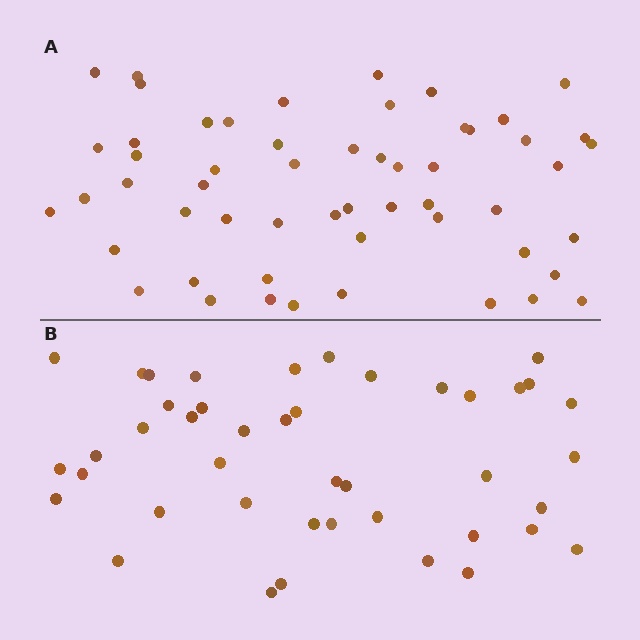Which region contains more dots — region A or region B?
Region A (the top region) has more dots.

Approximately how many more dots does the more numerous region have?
Region A has roughly 12 or so more dots than region B.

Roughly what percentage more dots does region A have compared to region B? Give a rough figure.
About 30% more.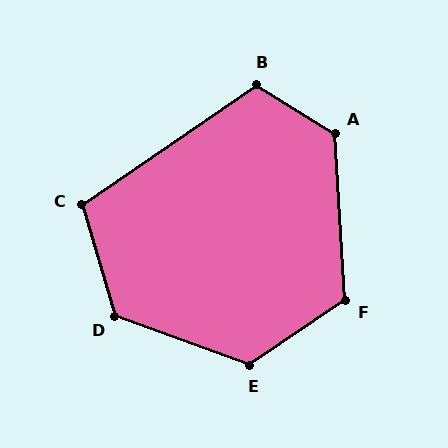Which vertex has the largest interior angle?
E, at approximately 126 degrees.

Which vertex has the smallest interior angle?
C, at approximately 108 degrees.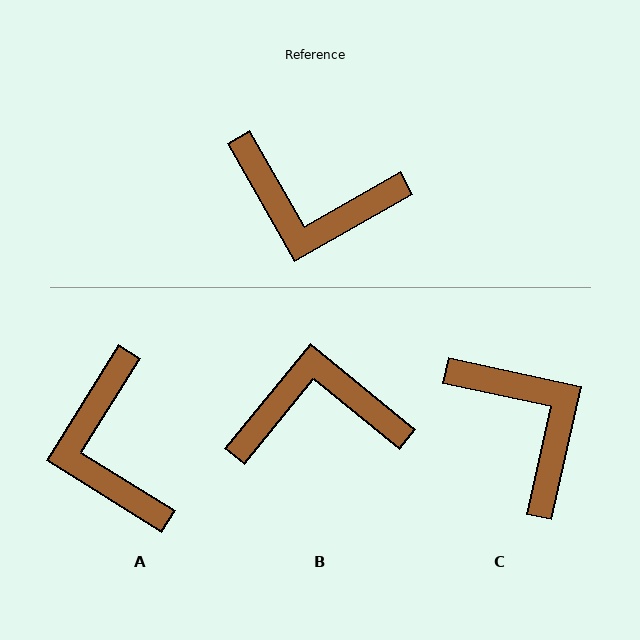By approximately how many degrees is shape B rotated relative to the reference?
Approximately 159 degrees clockwise.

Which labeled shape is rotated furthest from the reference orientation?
B, about 159 degrees away.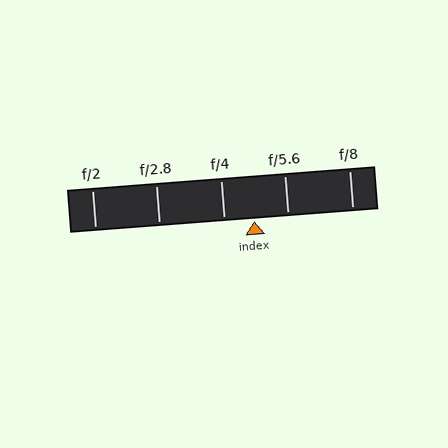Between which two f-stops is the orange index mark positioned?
The index mark is between f/4 and f/5.6.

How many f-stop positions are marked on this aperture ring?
There are 5 f-stop positions marked.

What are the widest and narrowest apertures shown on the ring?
The widest aperture shown is f/2 and the narrowest is f/8.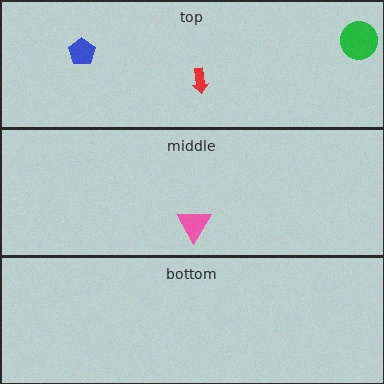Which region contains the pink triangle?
The middle region.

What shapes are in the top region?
The green circle, the red arrow, the blue pentagon.